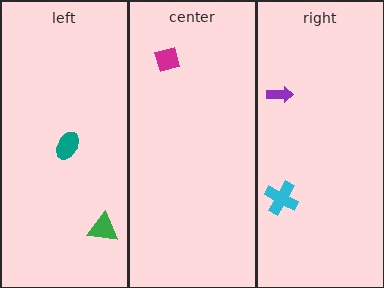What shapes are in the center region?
The magenta diamond.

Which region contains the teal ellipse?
The left region.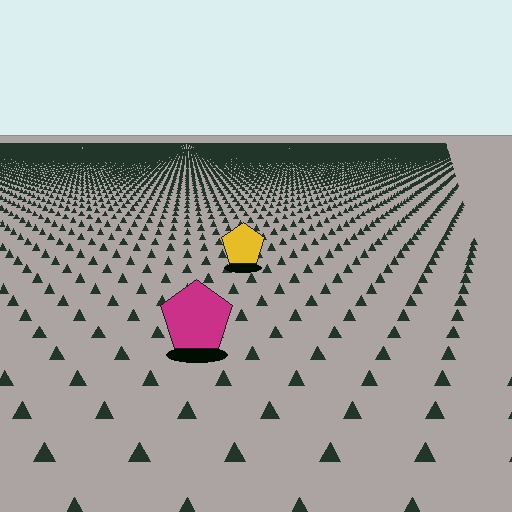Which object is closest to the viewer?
The magenta pentagon is closest. The texture marks near it are larger and more spread out.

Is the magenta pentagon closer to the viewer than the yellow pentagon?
Yes. The magenta pentagon is closer — you can tell from the texture gradient: the ground texture is coarser near it.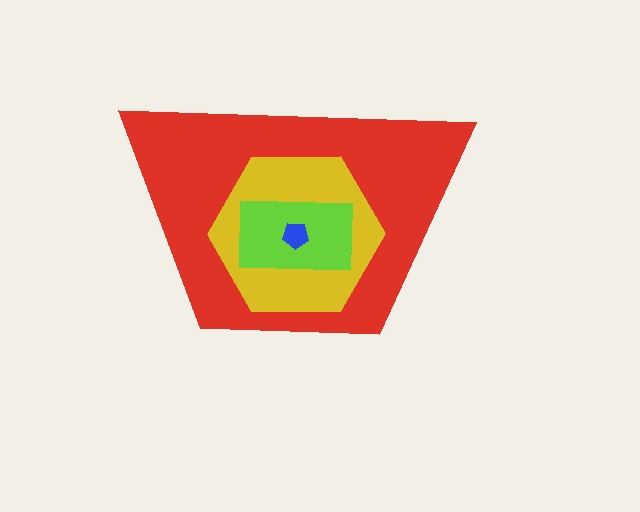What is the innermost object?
The blue pentagon.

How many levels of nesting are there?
4.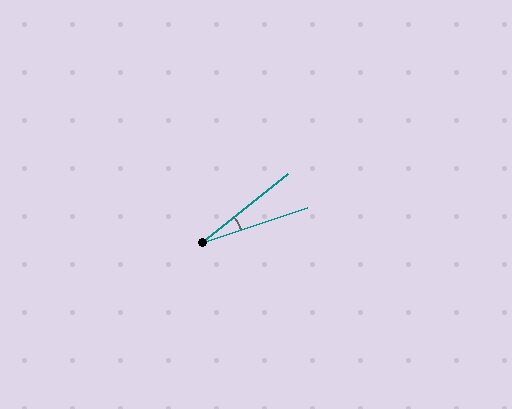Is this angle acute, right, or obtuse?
It is acute.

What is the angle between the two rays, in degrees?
Approximately 20 degrees.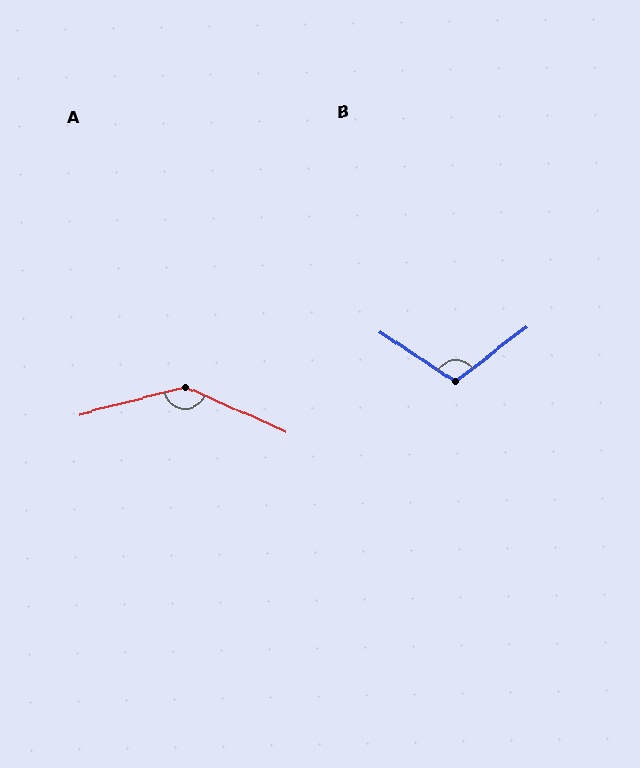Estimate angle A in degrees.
Approximately 142 degrees.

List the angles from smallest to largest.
B (109°), A (142°).